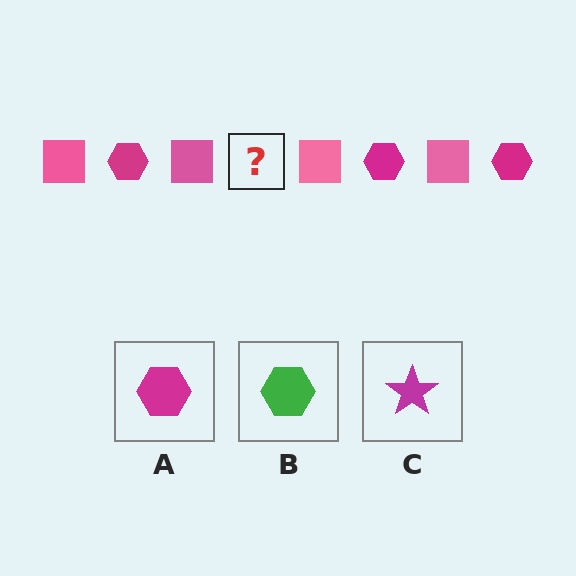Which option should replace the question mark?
Option A.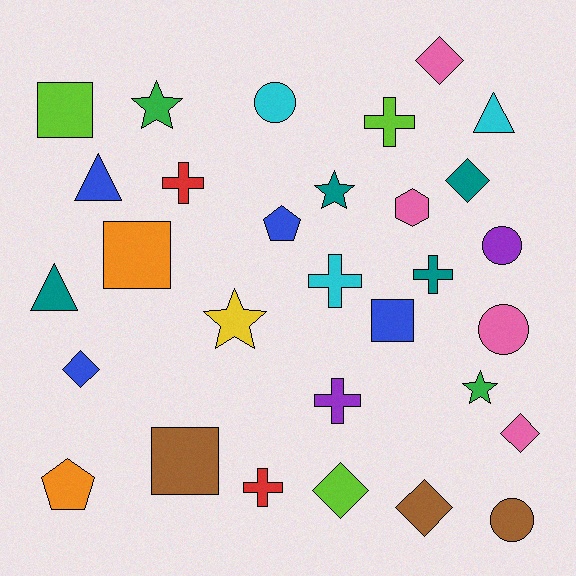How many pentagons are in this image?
There are 2 pentagons.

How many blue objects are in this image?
There are 4 blue objects.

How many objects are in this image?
There are 30 objects.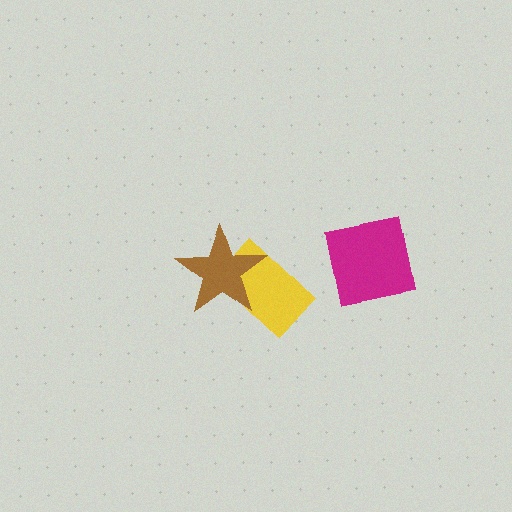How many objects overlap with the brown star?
1 object overlaps with the brown star.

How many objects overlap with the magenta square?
0 objects overlap with the magenta square.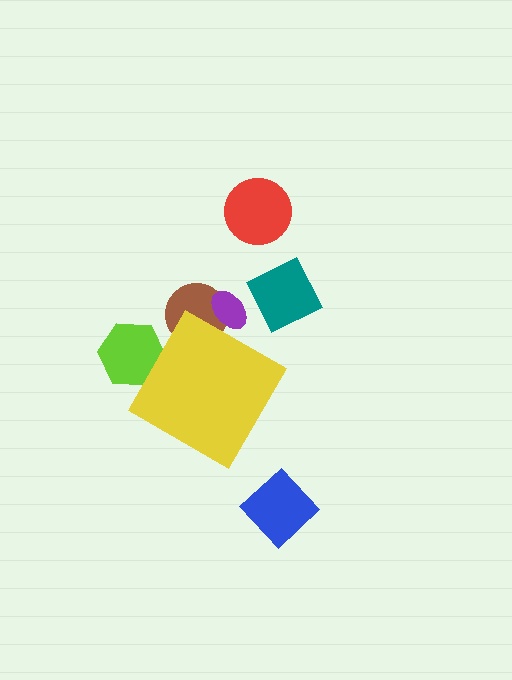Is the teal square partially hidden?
No, the teal square is fully visible.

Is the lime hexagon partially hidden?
Yes, the lime hexagon is partially hidden behind the yellow diamond.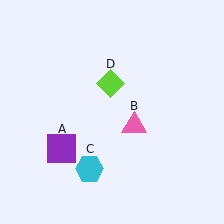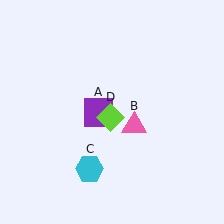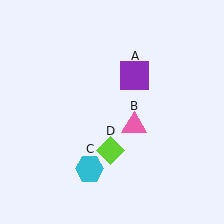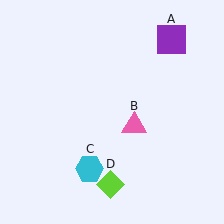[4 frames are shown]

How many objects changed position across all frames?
2 objects changed position: purple square (object A), lime diamond (object D).